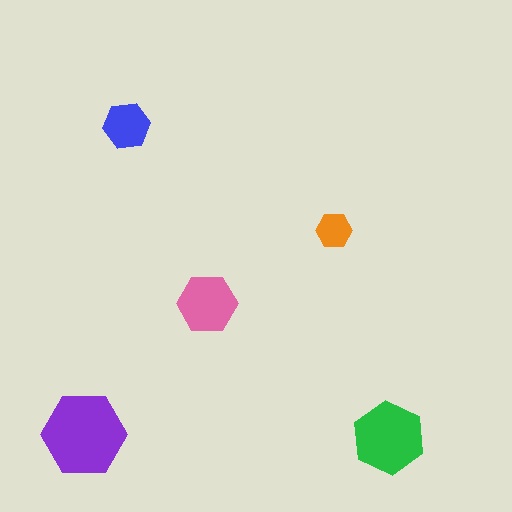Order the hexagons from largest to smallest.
the purple one, the green one, the pink one, the blue one, the orange one.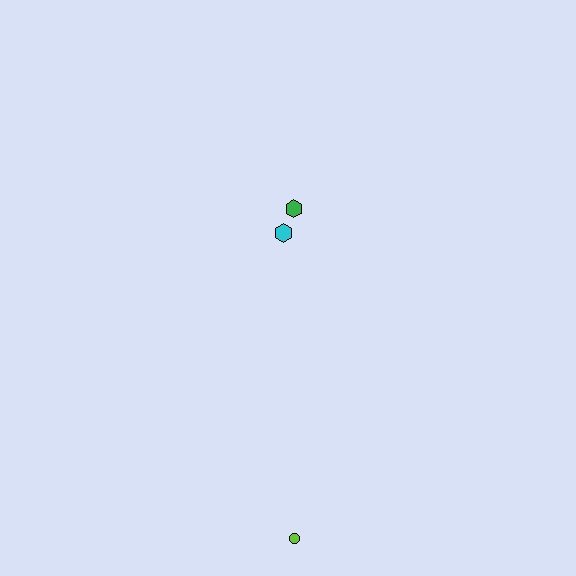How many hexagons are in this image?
There are 2 hexagons.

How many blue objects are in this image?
There are no blue objects.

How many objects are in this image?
There are 3 objects.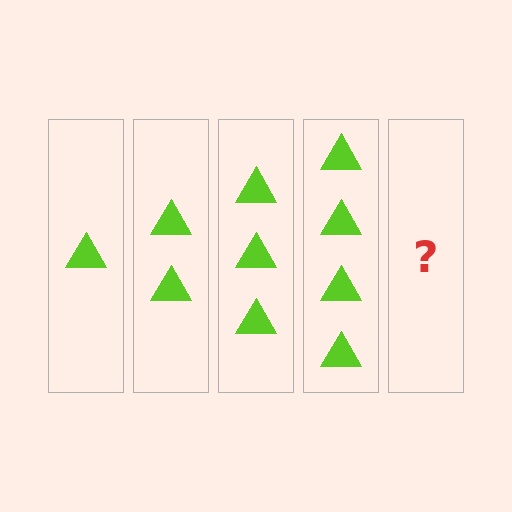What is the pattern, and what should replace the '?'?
The pattern is that each step adds one more triangle. The '?' should be 5 triangles.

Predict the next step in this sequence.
The next step is 5 triangles.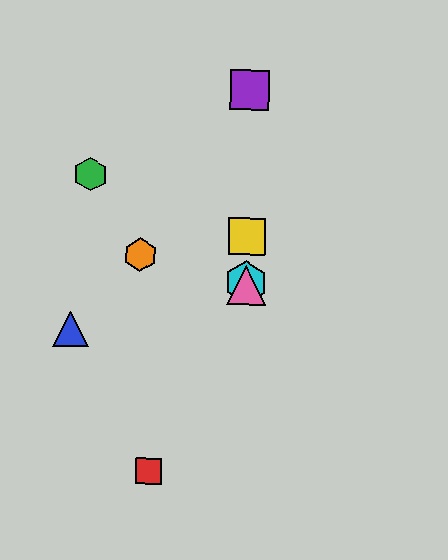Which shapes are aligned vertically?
The yellow square, the purple square, the cyan hexagon, the pink triangle are aligned vertically.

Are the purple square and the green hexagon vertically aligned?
No, the purple square is at x≈250 and the green hexagon is at x≈90.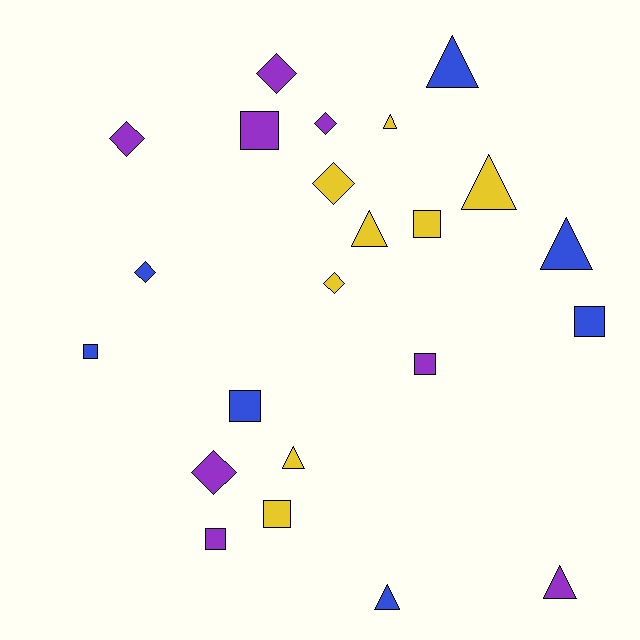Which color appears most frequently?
Yellow, with 8 objects.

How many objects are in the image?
There are 23 objects.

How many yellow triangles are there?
There are 4 yellow triangles.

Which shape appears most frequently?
Triangle, with 8 objects.